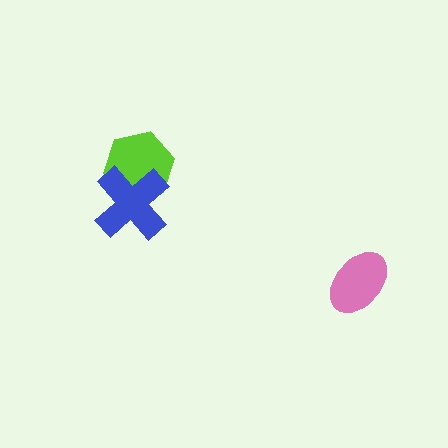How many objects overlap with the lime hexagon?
1 object overlaps with the lime hexagon.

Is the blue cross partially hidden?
No, no other shape covers it.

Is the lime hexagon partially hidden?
Yes, it is partially covered by another shape.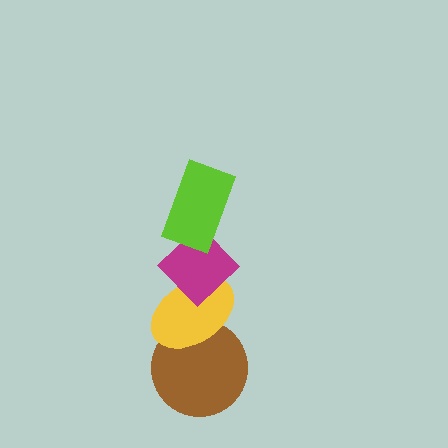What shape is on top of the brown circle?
The yellow ellipse is on top of the brown circle.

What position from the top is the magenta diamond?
The magenta diamond is 2nd from the top.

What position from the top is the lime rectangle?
The lime rectangle is 1st from the top.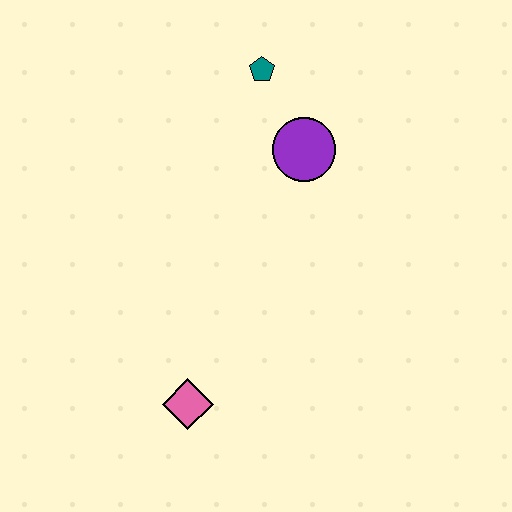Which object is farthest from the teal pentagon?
The pink diamond is farthest from the teal pentagon.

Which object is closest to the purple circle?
The teal pentagon is closest to the purple circle.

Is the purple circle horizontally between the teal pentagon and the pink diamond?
No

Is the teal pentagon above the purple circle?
Yes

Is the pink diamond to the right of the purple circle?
No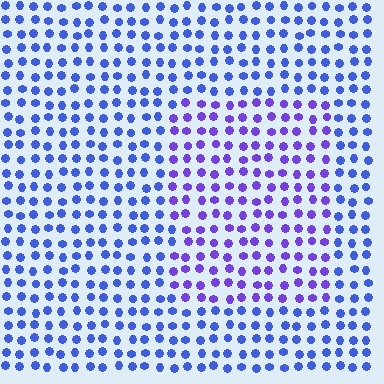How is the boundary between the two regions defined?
The boundary is defined purely by a slight shift in hue (about 33 degrees). Spacing, size, and orientation are identical on both sides.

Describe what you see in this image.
The image is filled with small blue elements in a uniform arrangement. A rectangle-shaped region is visible where the elements are tinted to a slightly different hue, forming a subtle color boundary.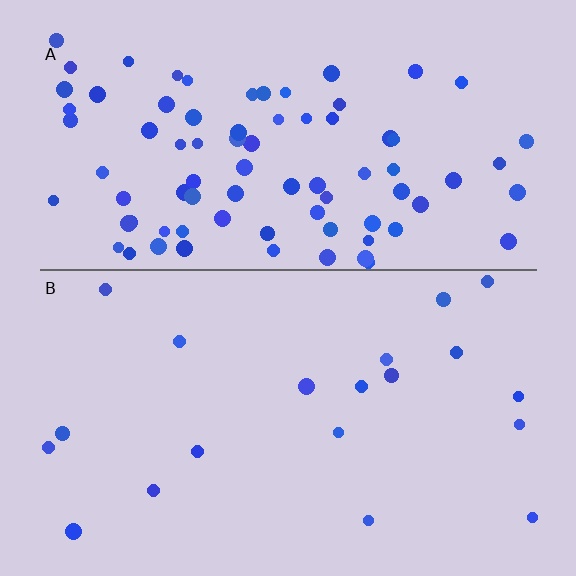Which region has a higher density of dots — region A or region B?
A (the top).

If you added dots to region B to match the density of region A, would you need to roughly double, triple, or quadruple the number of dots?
Approximately quadruple.